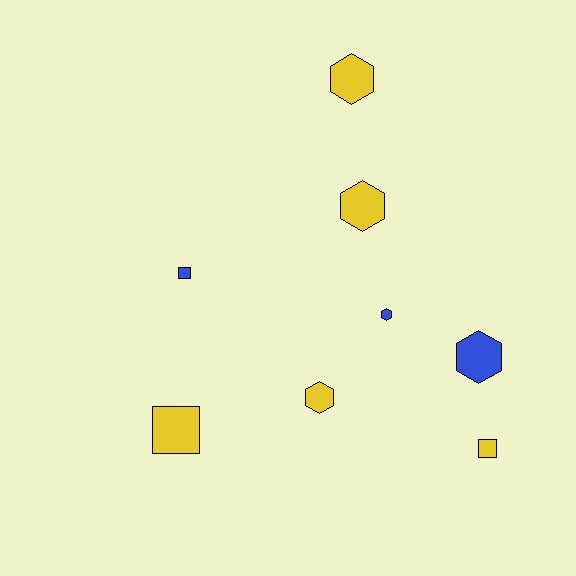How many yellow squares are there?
There are 2 yellow squares.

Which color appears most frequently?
Yellow, with 5 objects.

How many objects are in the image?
There are 8 objects.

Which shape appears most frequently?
Hexagon, with 5 objects.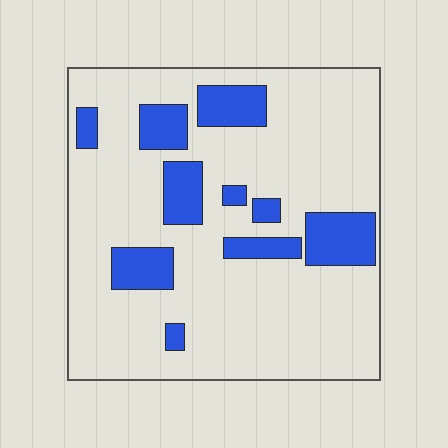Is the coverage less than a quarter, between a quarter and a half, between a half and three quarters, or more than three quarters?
Less than a quarter.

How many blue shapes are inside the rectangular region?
10.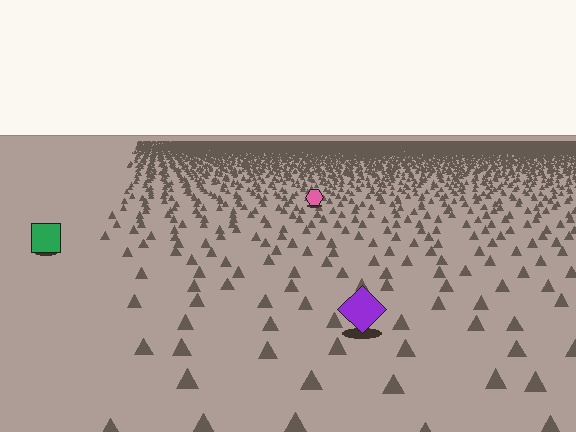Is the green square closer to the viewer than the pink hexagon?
Yes. The green square is closer — you can tell from the texture gradient: the ground texture is coarser near it.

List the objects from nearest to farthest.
From nearest to farthest: the purple diamond, the green square, the pink hexagon.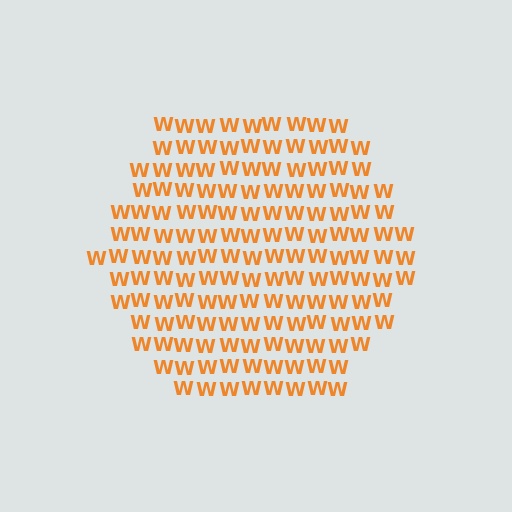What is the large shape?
The large shape is a hexagon.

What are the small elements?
The small elements are letter W's.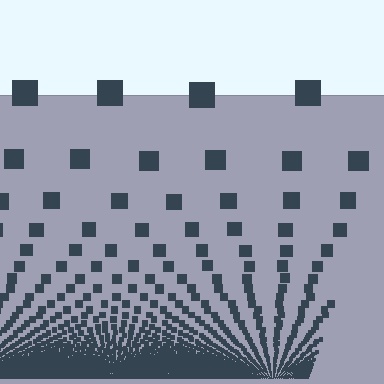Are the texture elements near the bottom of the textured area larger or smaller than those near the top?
Smaller. The gradient is inverted — elements near the bottom are smaller and denser.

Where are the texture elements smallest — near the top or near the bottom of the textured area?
Near the bottom.